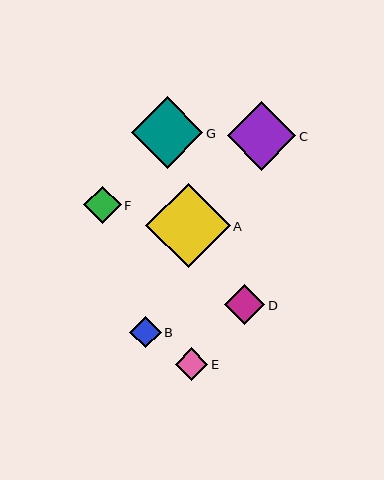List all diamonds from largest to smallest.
From largest to smallest: A, G, C, D, F, E, B.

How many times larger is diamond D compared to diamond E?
Diamond D is approximately 1.2 times the size of diamond E.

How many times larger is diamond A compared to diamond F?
Diamond A is approximately 2.2 times the size of diamond F.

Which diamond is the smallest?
Diamond B is the smallest with a size of approximately 31 pixels.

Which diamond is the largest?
Diamond A is the largest with a size of approximately 84 pixels.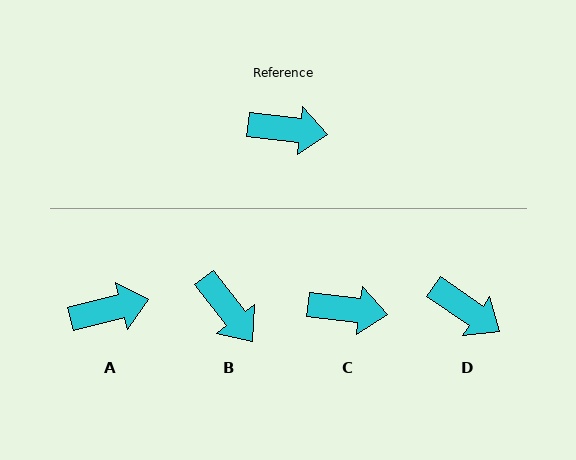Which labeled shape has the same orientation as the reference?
C.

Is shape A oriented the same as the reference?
No, it is off by about 22 degrees.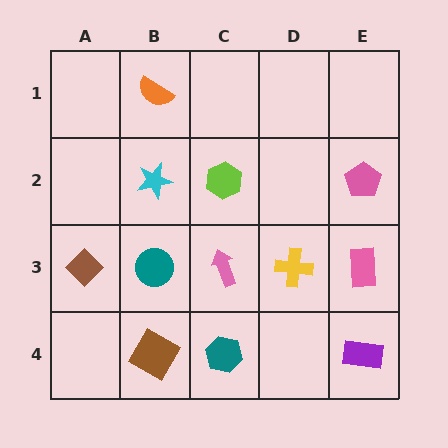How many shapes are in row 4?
3 shapes.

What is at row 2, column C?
A lime hexagon.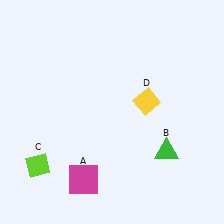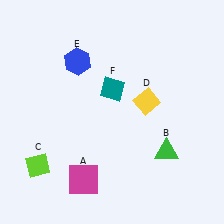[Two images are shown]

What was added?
A blue hexagon (E), a teal diamond (F) were added in Image 2.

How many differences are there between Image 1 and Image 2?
There are 2 differences between the two images.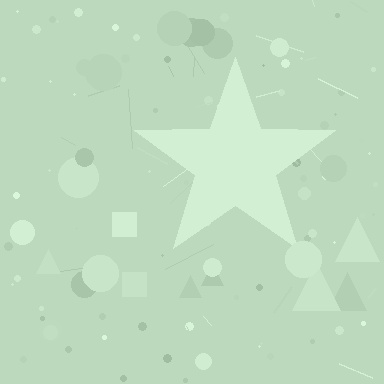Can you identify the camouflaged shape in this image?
The camouflaged shape is a star.